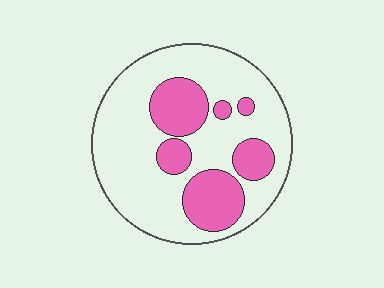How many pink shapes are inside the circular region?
6.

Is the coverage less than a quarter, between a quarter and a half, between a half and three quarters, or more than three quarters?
Between a quarter and a half.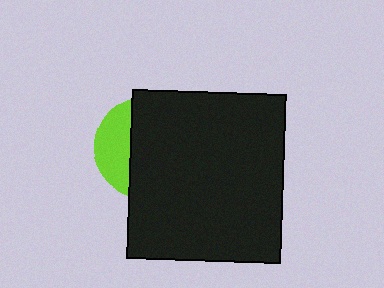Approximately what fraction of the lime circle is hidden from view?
Roughly 69% of the lime circle is hidden behind the black rectangle.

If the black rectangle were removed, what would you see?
You would see the complete lime circle.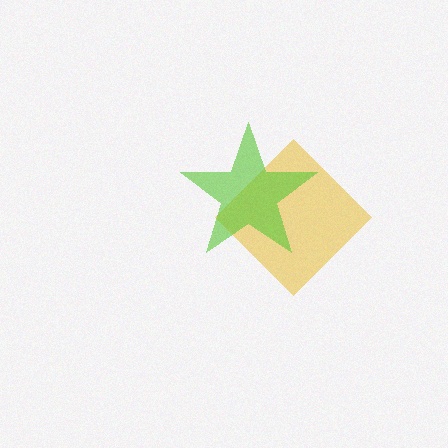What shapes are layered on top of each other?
The layered shapes are: a yellow diamond, a lime star.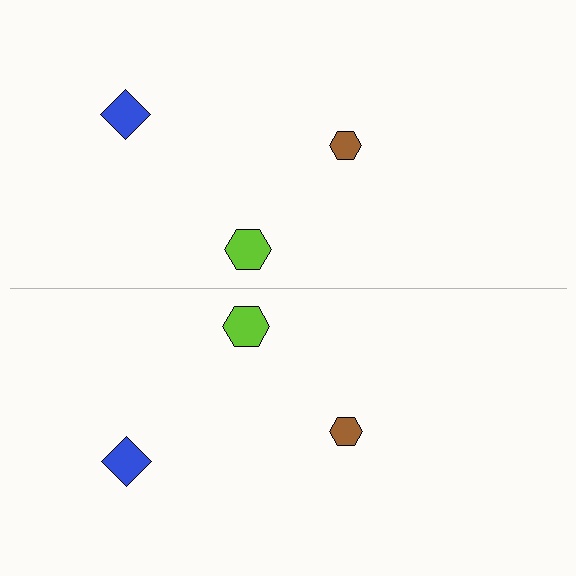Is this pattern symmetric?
Yes, this pattern has bilateral (reflection) symmetry.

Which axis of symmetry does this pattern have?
The pattern has a horizontal axis of symmetry running through the center of the image.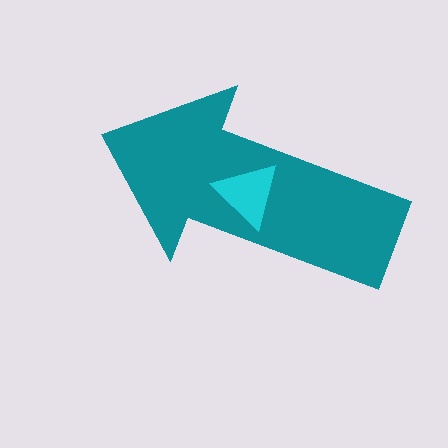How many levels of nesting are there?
2.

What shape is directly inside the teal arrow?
The cyan triangle.